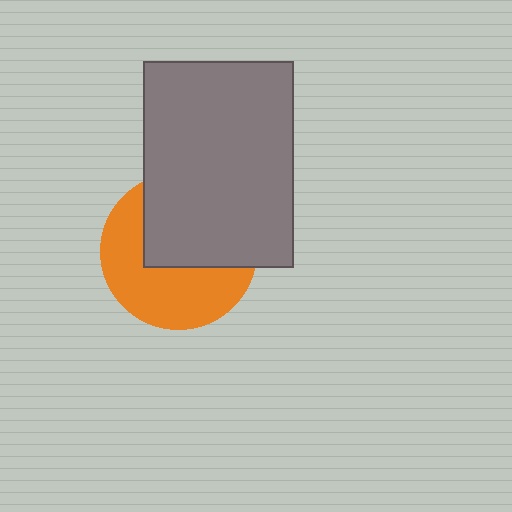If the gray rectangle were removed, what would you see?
You would see the complete orange circle.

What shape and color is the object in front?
The object in front is a gray rectangle.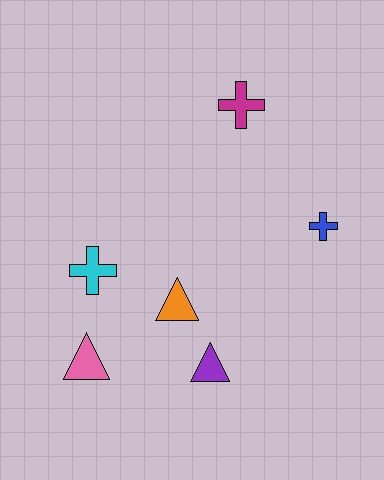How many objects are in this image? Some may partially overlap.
There are 6 objects.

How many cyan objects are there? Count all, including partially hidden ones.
There is 1 cyan object.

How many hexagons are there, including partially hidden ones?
There are no hexagons.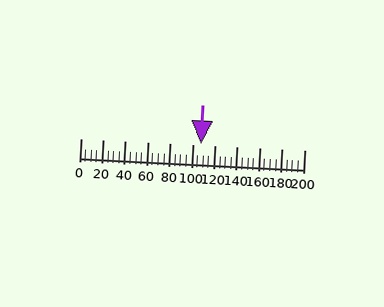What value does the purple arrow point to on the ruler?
The purple arrow points to approximately 108.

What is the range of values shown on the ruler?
The ruler shows values from 0 to 200.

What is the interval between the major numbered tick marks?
The major tick marks are spaced 20 units apart.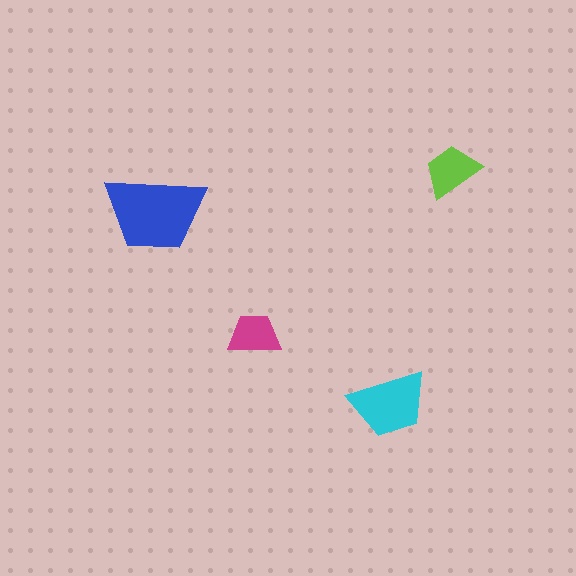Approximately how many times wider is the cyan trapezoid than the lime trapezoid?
About 1.5 times wider.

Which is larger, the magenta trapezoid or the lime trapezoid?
The lime one.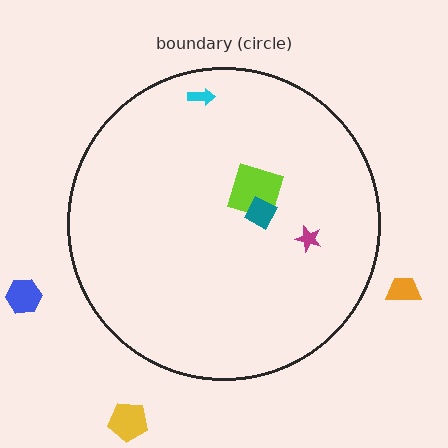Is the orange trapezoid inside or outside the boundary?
Outside.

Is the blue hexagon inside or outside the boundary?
Outside.